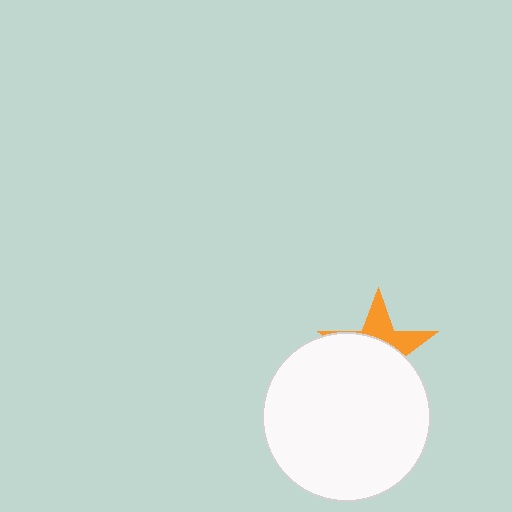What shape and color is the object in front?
The object in front is a white circle.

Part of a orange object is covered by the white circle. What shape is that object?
It is a star.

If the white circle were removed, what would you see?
You would see the complete orange star.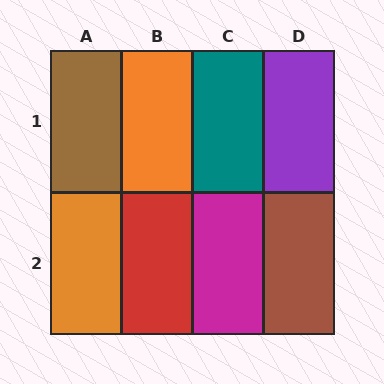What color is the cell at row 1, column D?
Purple.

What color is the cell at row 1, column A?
Brown.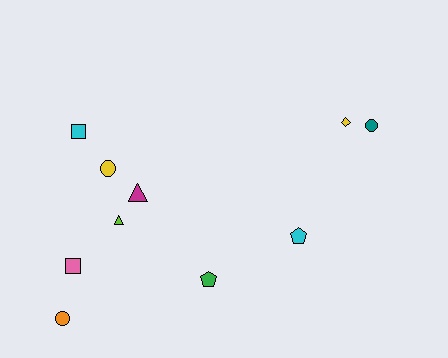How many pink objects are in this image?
There is 1 pink object.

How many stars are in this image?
There are no stars.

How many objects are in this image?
There are 10 objects.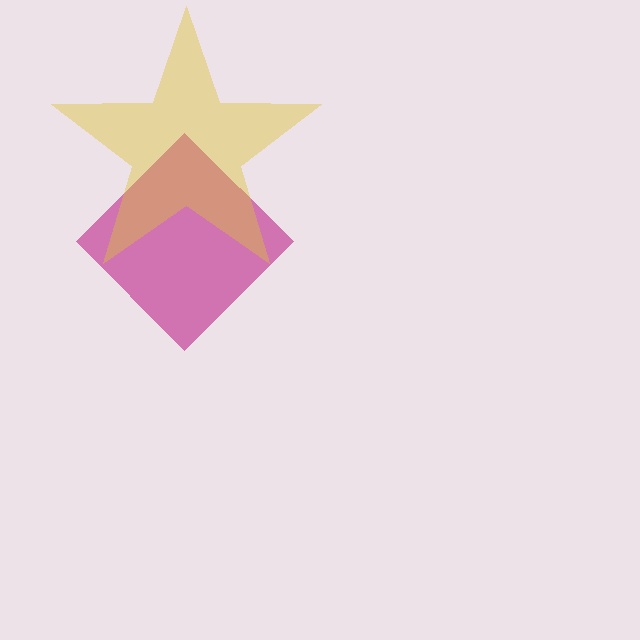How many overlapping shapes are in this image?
There are 2 overlapping shapes in the image.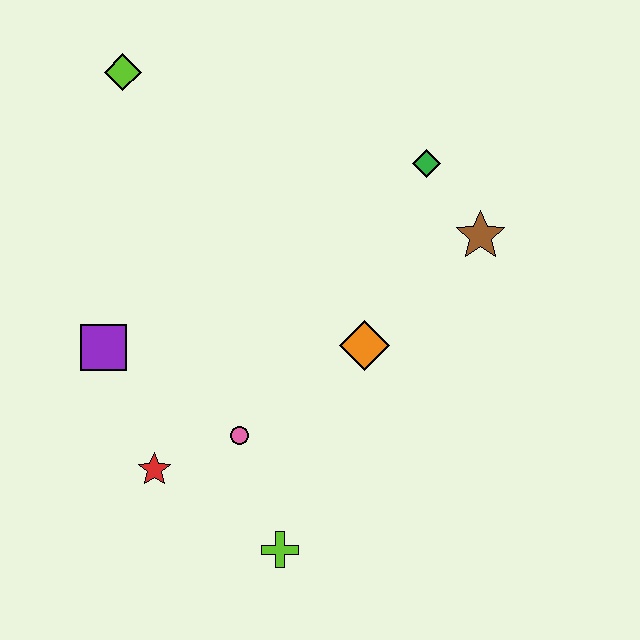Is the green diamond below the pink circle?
No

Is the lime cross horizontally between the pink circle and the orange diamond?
Yes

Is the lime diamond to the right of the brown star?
No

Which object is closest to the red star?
The pink circle is closest to the red star.